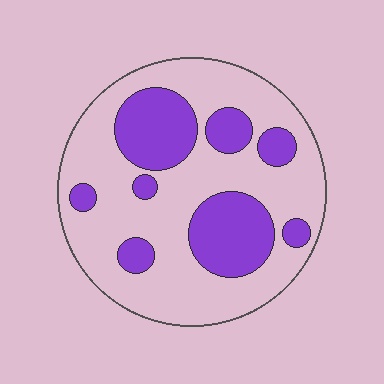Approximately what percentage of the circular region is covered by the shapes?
Approximately 30%.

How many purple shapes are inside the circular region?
8.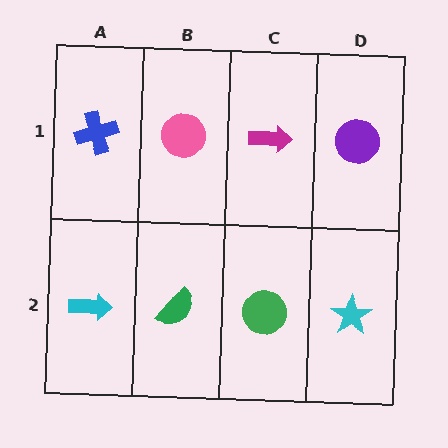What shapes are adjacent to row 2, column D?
A purple circle (row 1, column D), a green circle (row 2, column C).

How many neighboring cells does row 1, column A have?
2.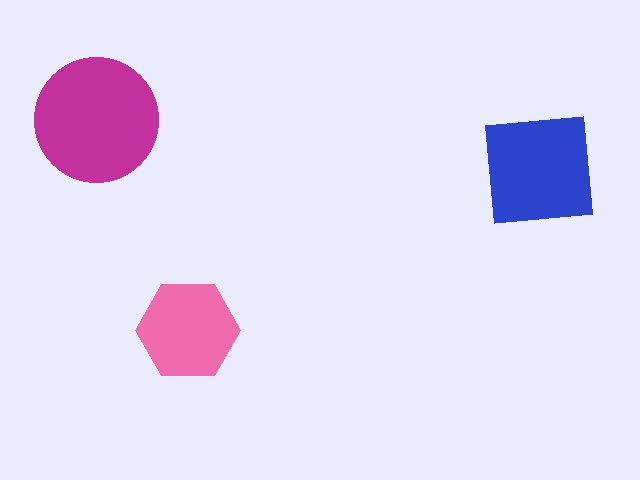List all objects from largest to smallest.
The magenta circle, the blue square, the pink hexagon.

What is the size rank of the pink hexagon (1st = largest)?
3rd.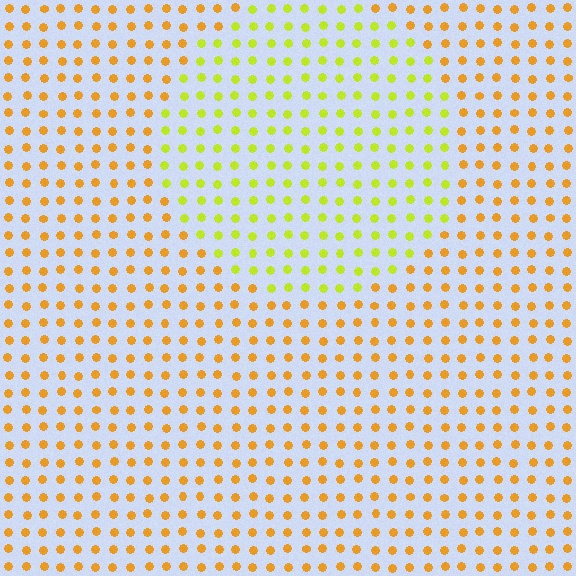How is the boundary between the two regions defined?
The boundary is defined purely by a slight shift in hue (about 38 degrees). Spacing, size, and orientation are identical on both sides.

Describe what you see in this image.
The image is filled with small orange elements in a uniform arrangement. A circle-shaped region is visible where the elements are tinted to a slightly different hue, forming a subtle color boundary.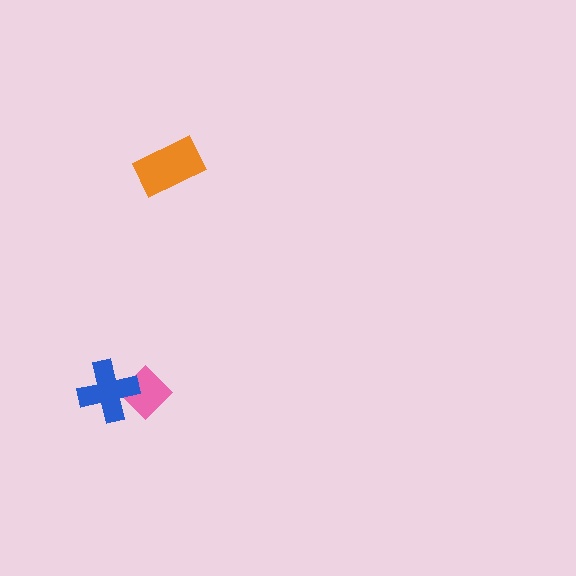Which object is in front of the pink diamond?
The blue cross is in front of the pink diamond.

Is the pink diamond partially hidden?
Yes, it is partially covered by another shape.